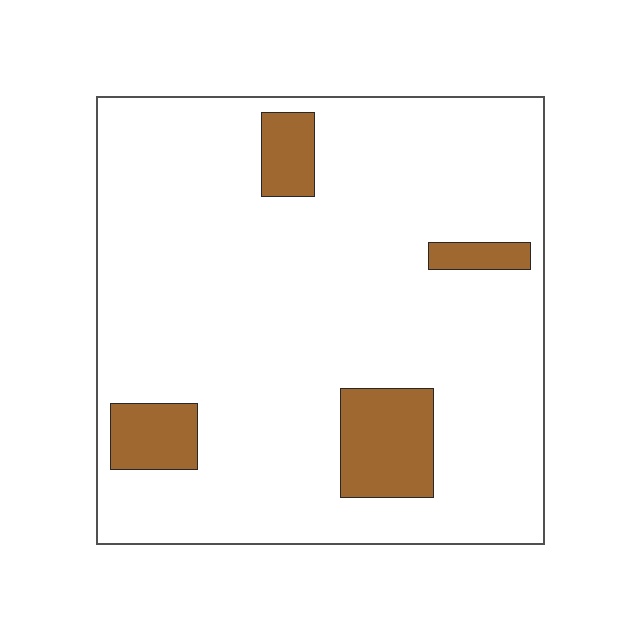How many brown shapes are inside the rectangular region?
4.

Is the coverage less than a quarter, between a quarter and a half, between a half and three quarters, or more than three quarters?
Less than a quarter.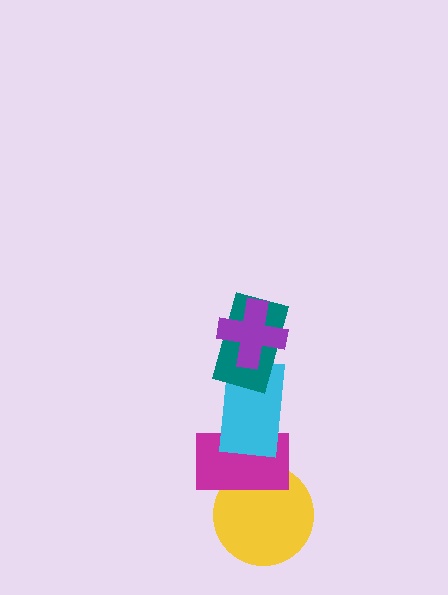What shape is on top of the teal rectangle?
The purple cross is on top of the teal rectangle.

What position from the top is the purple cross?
The purple cross is 1st from the top.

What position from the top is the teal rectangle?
The teal rectangle is 2nd from the top.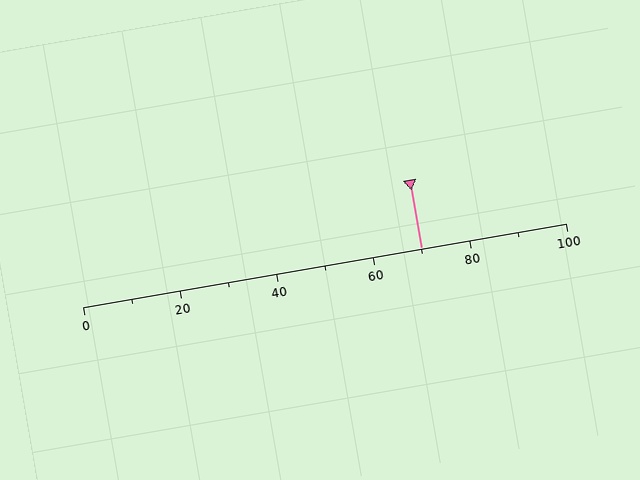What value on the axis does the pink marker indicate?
The marker indicates approximately 70.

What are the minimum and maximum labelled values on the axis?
The axis runs from 0 to 100.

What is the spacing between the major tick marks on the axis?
The major ticks are spaced 20 apart.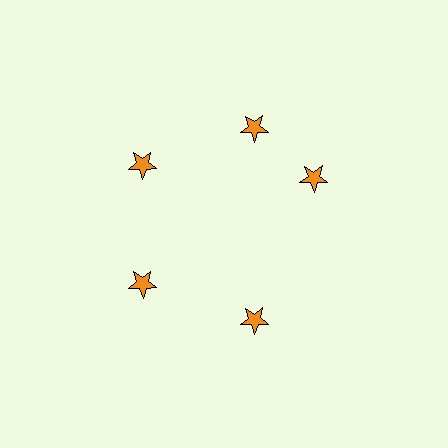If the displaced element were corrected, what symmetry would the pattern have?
It would have 5-fold rotational symmetry — the pattern would map onto itself every 72 degrees.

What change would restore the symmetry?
The symmetry would be restored by rotating it back into even spacing with its neighbors so that all 5 stars sit at equal angles and equal distance from the center.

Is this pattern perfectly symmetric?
No. The 5 orange stars are arranged in a ring, but one element near the 3 o'clock position is rotated out of alignment along the ring, breaking the 5-fold rotational symmetry.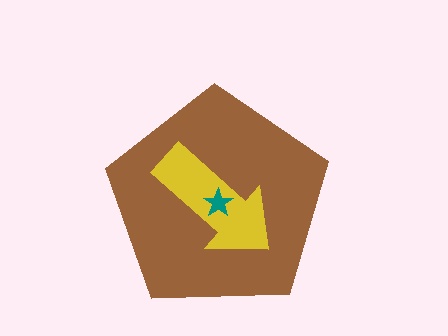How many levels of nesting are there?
3.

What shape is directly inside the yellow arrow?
The teal star.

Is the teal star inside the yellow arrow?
Yes.